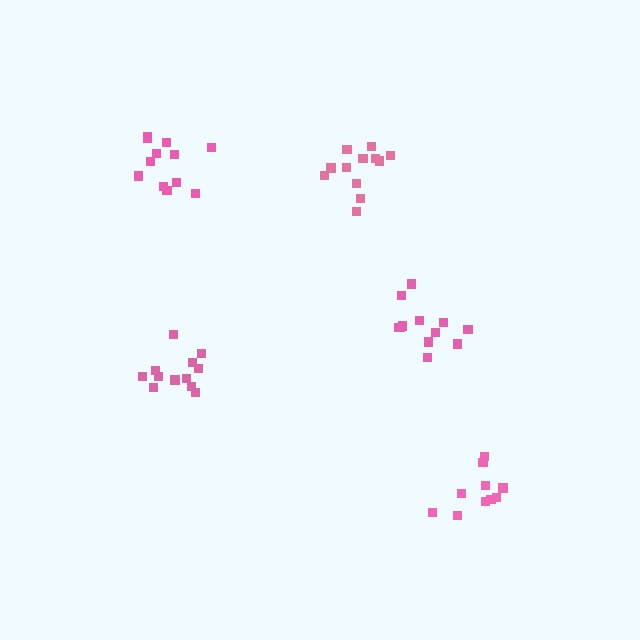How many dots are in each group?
Group 1: 12 dots, Group 2: 12 dots, Group 3: 12 dots, Group 4: 10 dots, Group 5: 12 dots (58 total).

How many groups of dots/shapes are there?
There are 5 groups.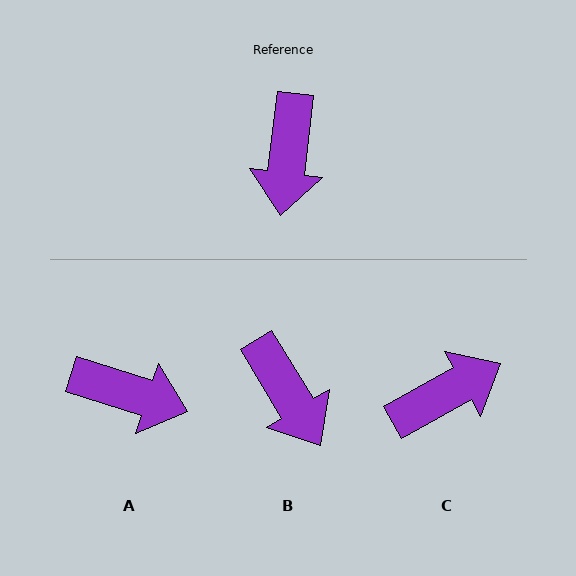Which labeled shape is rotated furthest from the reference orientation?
C, about 126 degrees away.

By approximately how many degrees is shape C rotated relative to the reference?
Approximately 126 degrees counter-clockwise.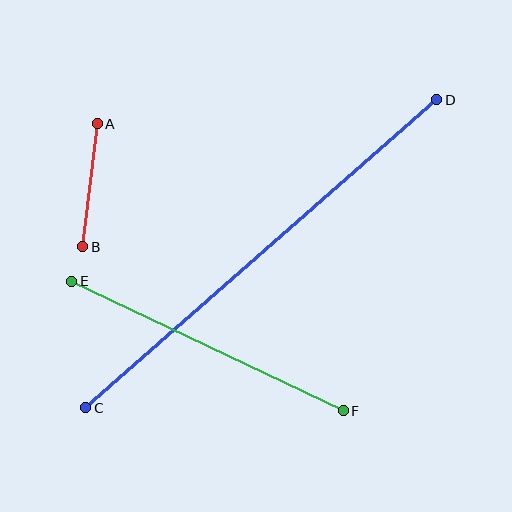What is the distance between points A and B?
The distance is approximately 124 pixels.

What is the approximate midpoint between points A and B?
The midpoint is at approximately (90, 185) pixels.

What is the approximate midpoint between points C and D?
The midpoint is at approximately (261, 254) pixels.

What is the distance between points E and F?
The distance is approximately 301 pixels.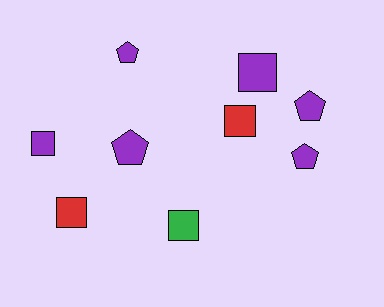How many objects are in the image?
There are 9 objects.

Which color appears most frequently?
Purple, with 6 objects.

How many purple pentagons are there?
There are 4 purple pentagons.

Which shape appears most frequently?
Square, with 5 objects.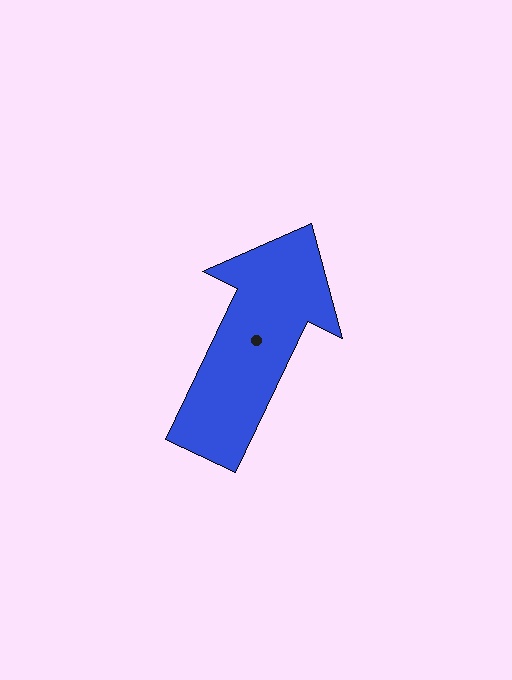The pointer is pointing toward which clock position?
Roughly 1 o'clock.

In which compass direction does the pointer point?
Northeast.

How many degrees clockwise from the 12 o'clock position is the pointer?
Approximately 25 degrees.